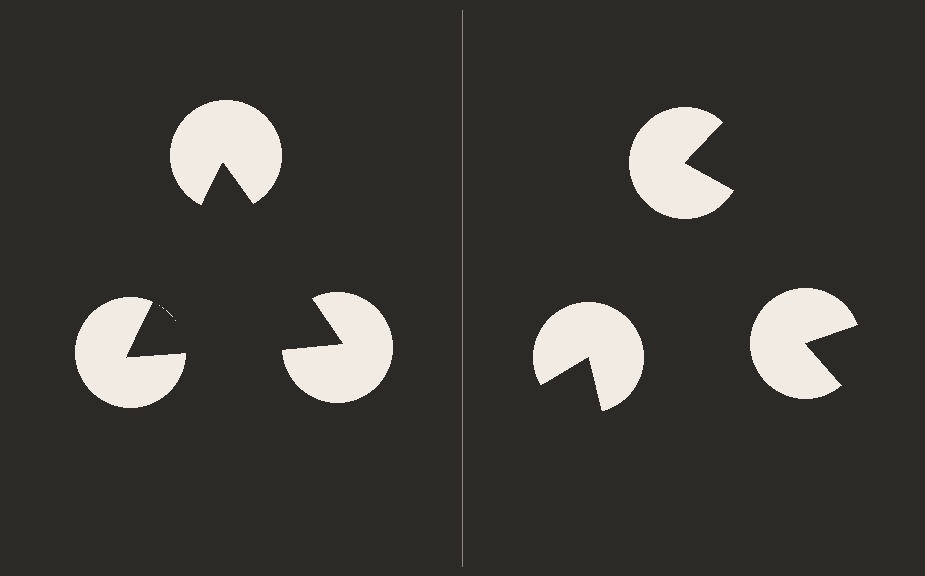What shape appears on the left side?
An illusory triangle.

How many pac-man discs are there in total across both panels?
6 — 3 on each side.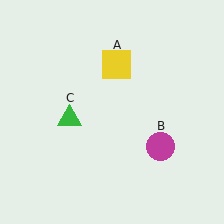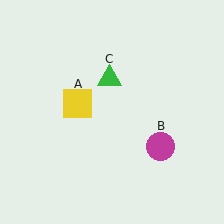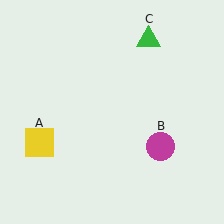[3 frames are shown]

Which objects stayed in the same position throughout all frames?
Magenta circle (object B) remained stationary.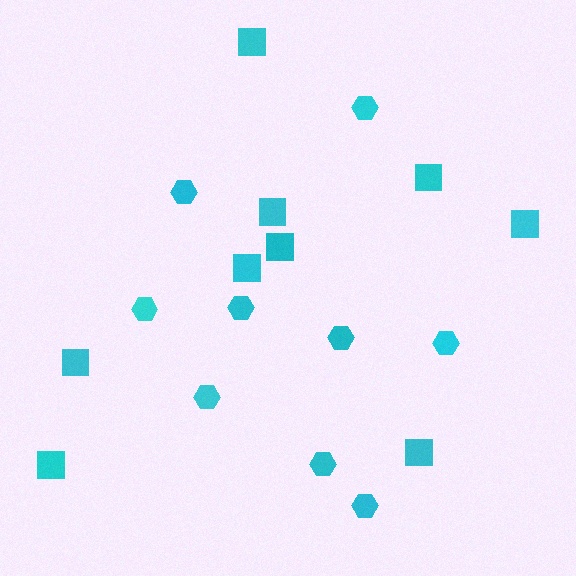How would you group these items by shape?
There are 2 groups: one group of hexagons (9) and one group of squares (9).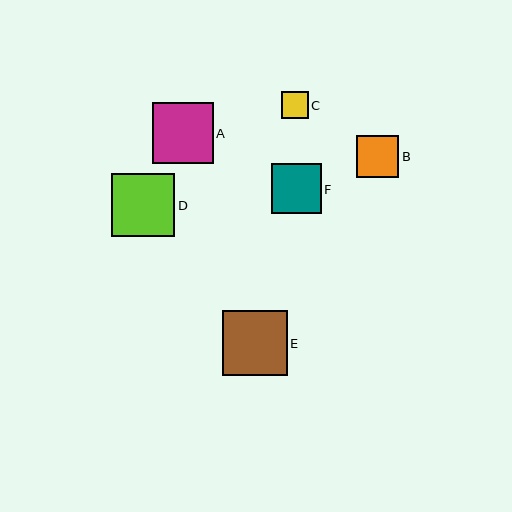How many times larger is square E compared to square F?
Square E is approximately 1.3 times the size of square F.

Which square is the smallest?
Square C is the smallest with a size of approximately 27 pixels.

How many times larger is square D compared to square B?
Square D is approximately 1.5 times the size of square B.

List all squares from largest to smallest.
From largest to smallest: E, D, A, F, B, C.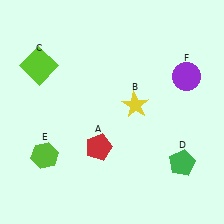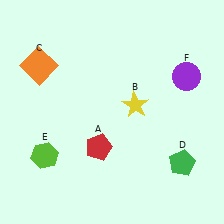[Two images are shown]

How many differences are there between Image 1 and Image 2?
There is 1 difference between the two images.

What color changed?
The square (C) changed from lime in Image 1 to orange in Image 2.